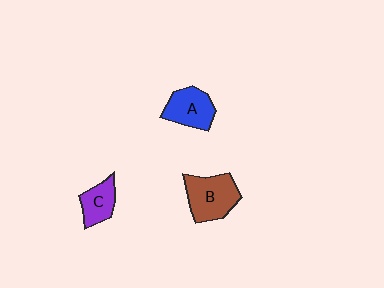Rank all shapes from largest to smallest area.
From largest to smallest: B (brown), A (blue), C (purple).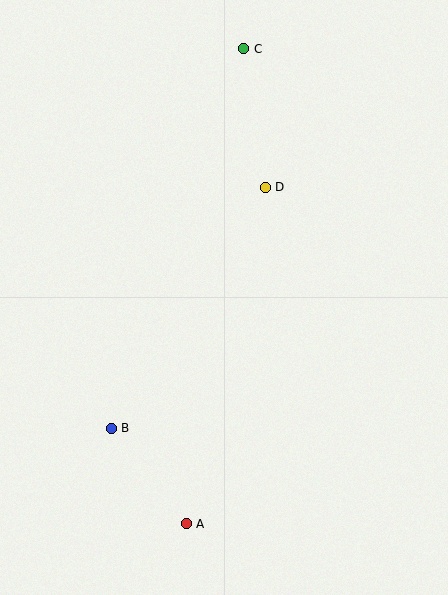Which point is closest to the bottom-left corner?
Point A is closest to the bottom-left corner.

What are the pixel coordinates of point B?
Point B is at (111, 428).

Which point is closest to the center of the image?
Point D at (265, 187) is closest to the center.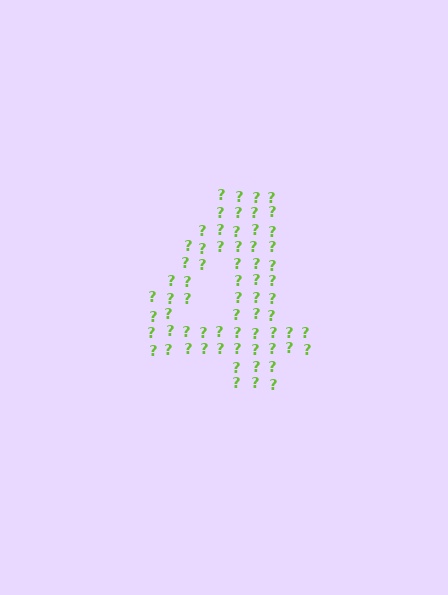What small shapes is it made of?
It is made of small question marks.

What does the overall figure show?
The overall figure shows the digit 4.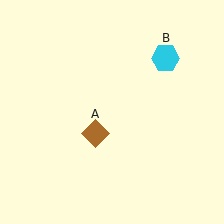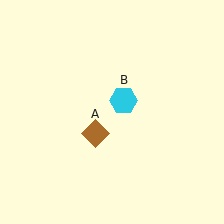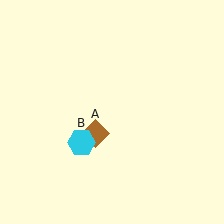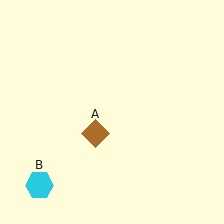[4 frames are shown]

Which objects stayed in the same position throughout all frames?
Brown diamond (object A) remained stationary.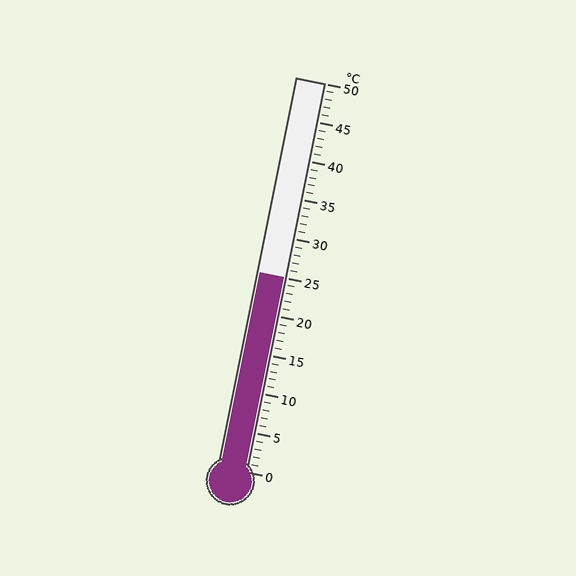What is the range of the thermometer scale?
The thermometer scale ranges from 0°C to 50°C.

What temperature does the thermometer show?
The thermometer shows approximately 25°C.